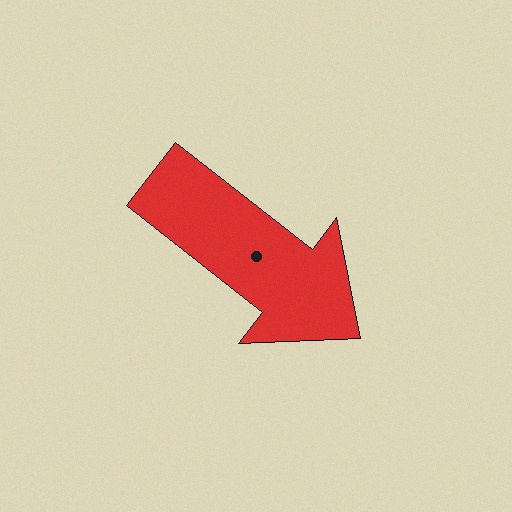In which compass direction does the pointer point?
Southeast.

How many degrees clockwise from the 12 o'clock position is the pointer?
Approximately 128 degrees.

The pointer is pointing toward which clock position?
Roughly 4 o'clock.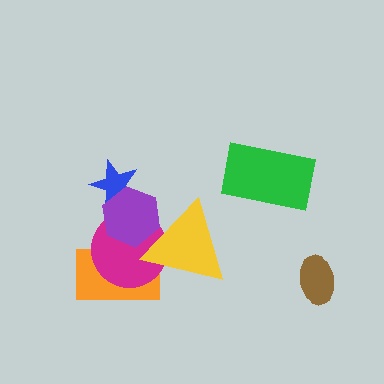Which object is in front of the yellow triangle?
The purple hexagon is in front of the yellow triangle.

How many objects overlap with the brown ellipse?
0 objects overlap with the brown ellipse.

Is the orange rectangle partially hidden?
Yes, it is partially covered by another shape.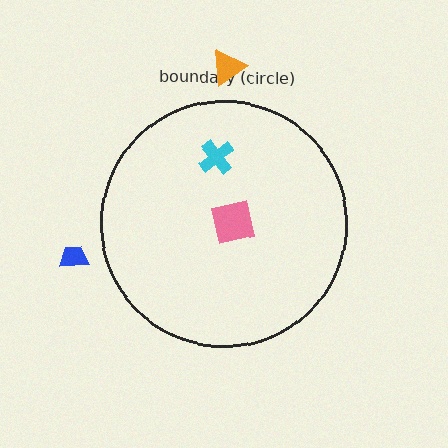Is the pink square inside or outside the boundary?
Inside.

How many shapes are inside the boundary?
2 inside, 2 outside.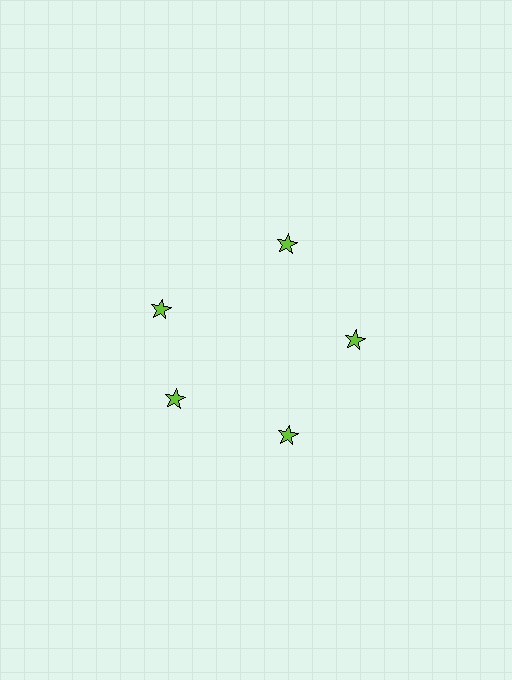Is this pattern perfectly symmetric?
No. The 5 lime stars are arranged in a ring, but one element near the 10 o'clock position is rotated out of alignment along the ring, breaking the 5-fold rotational symmetry.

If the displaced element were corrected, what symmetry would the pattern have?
It would have 5-fold rotational symmetry — the pattern would map onto itself every 72 degrees.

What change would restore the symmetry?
The symmetry would be restored by rotating it back into even spacing with its neighbors so that all 5 stars sit at equal angles and equal distance from the center.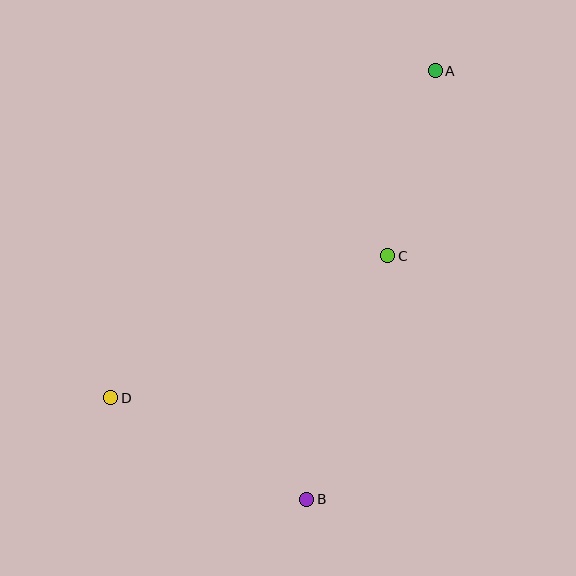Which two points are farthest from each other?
Points A and D are farthest from each other.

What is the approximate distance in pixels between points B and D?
The distance between B and D is approximately 220 pixels.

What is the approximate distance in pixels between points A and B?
The distance between A and B is approximately 447 pixels.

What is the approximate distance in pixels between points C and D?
The distance between C and D is approximately 311 pixels.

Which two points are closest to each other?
Points A and C are closest to each other.